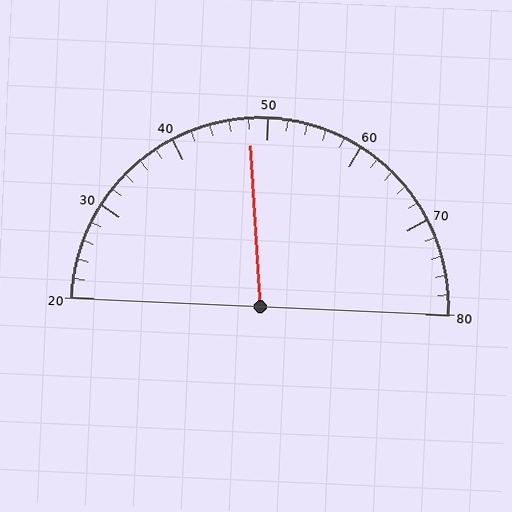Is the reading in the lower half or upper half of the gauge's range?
The reading is in the lower half of the range (20 to 80).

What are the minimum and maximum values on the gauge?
The gauge ranges from 20 to 80.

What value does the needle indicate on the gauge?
The needle indicates approximately 48.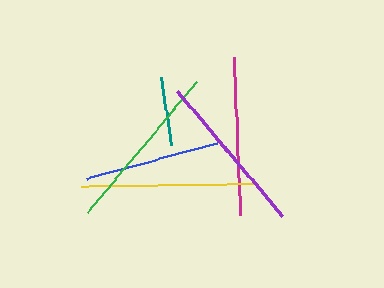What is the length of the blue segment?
The blue segment is approximately 135 pixels long.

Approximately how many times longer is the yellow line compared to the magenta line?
The yellow line is approximately 1.1 times the length of the magenta line.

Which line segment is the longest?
The yellow line is the longest at approximately 174 pixels.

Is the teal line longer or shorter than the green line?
The green line is longer than the teal line.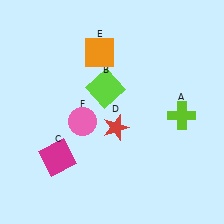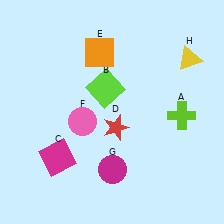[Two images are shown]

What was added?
A magenta circle (G), a yellow triangle (H) were added in Image 2.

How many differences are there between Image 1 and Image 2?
There are 2 differences between the two images.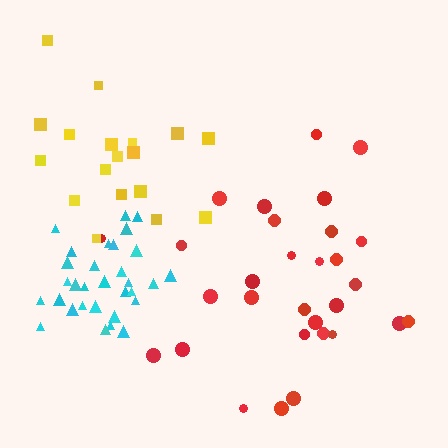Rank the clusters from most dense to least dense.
cyan, red, yellow.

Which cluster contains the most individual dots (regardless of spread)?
Cyan (31).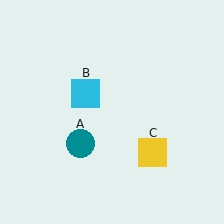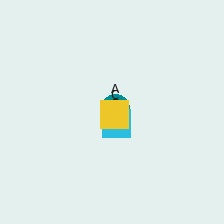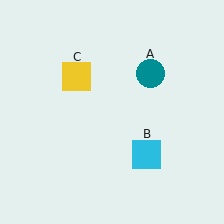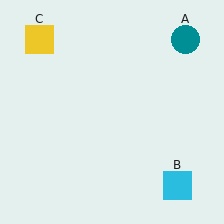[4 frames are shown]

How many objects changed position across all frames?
3 objects changed position: teal circle (object A), cyan square (object B), yellow square (object C).